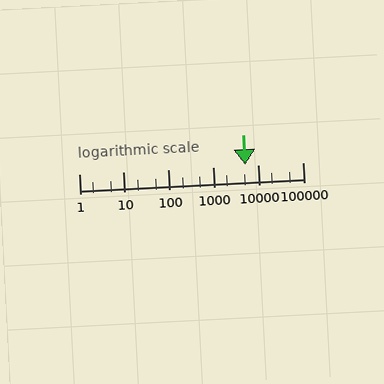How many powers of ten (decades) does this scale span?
The scale spans 5 decades, from 1 to 100000.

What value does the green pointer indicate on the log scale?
The pointer indicates approximately 5300.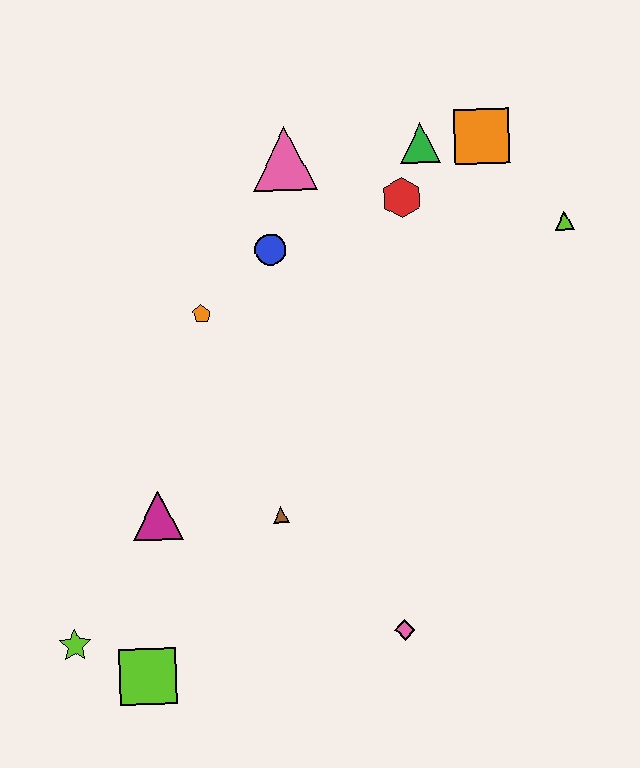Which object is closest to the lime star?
The lime square is closest to the lime star.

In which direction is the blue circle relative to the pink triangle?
The blue circle is below the pink triangle.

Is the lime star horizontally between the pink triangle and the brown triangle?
No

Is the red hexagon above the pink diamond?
Yes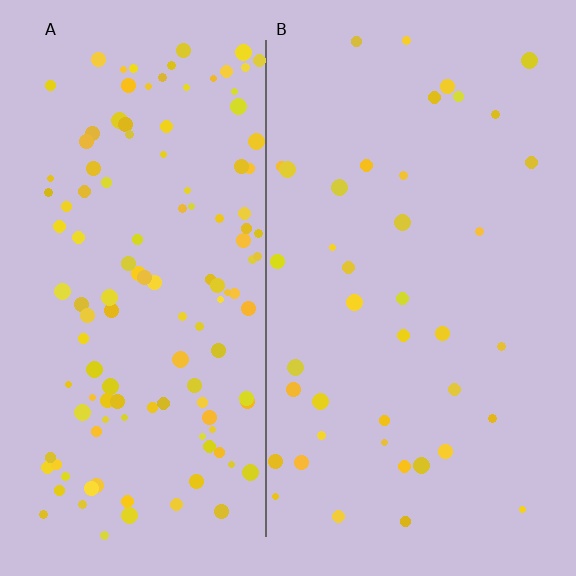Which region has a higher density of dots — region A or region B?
A (the left).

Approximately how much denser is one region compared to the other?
Approximately 3.1× — region A over region B.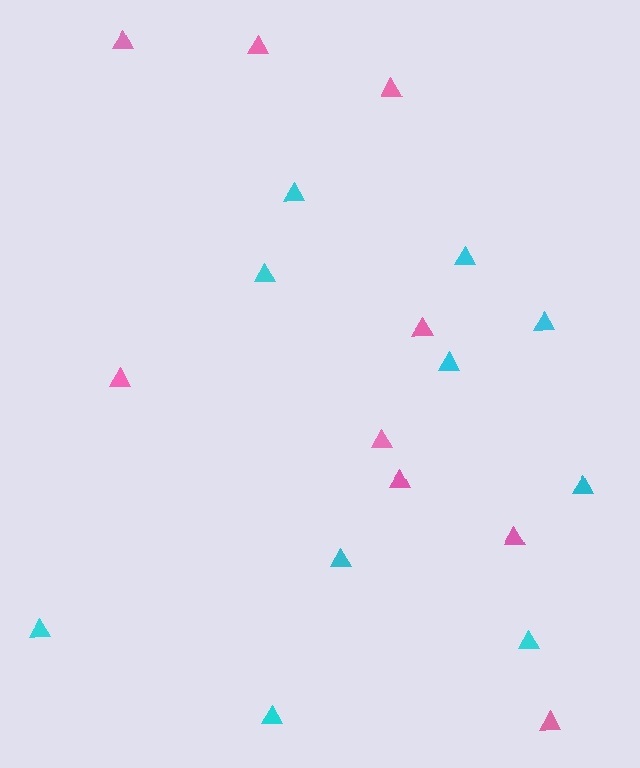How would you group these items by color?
There are 2 groups: one group of cyan triangles (10) and one group of pink triangles (9).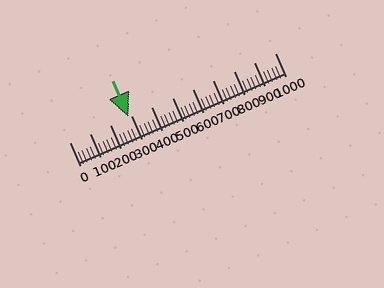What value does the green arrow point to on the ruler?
The green arrow points to approximately 287.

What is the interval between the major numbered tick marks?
The major tick marks are spaced 100 units apart.